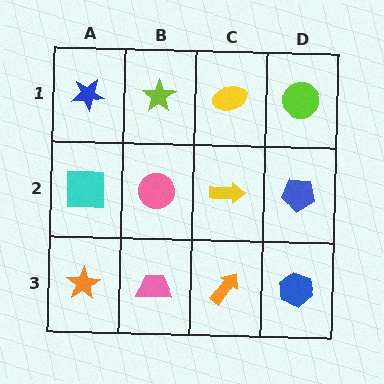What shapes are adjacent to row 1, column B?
A pink circle (row 2, column B), a blue star (row 1, column A), a yellow ellipse (row 1, column C).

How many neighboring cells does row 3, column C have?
3.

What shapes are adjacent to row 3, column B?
A pink circle (row 2, column B), an orange star (row 3, column A), an orange arrow (row 3, column C).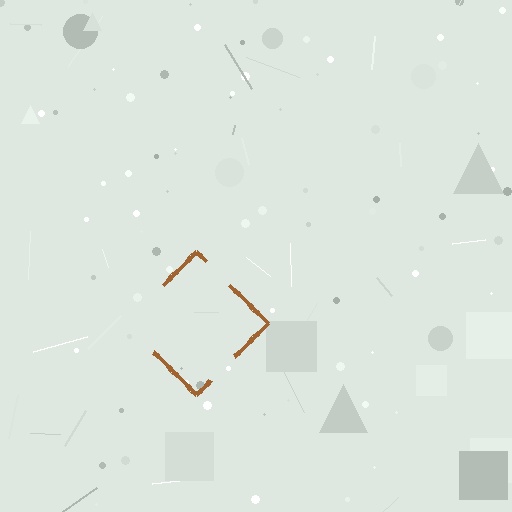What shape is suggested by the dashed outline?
The dashed outline suggests a diamond.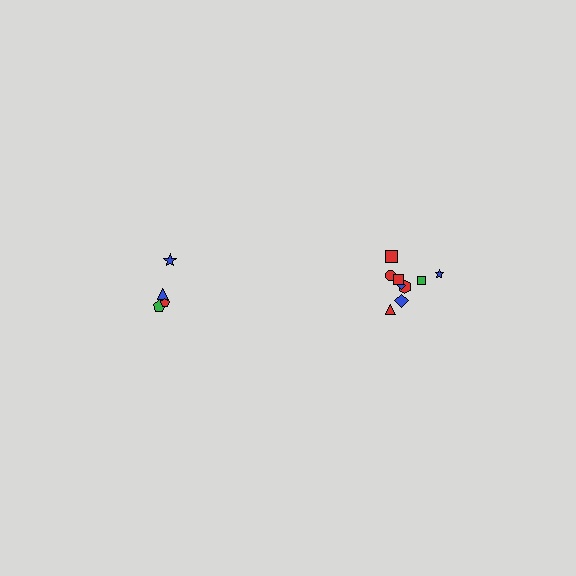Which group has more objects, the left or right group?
The right group.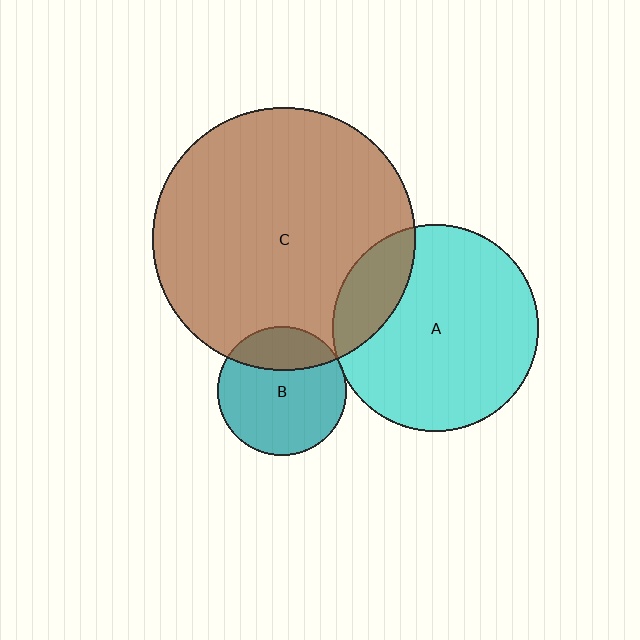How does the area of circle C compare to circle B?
Approximately 4.1 times.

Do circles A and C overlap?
Yes.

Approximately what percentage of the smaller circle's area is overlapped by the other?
Approximately 20%.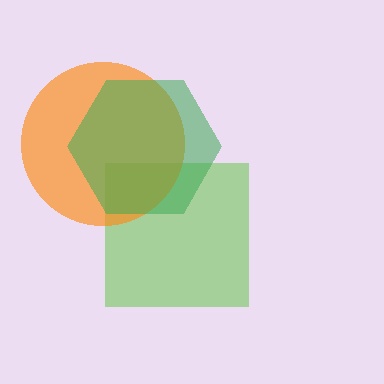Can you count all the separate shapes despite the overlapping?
Yes, there are 3 separate shapes.